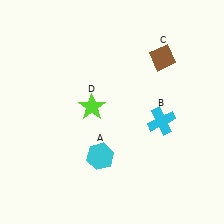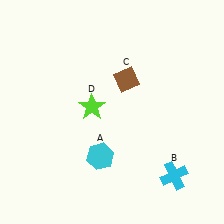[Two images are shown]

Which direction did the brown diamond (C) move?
The brown diamond (C) moved left.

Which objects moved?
The objects that moved are: the cyan cross (B), the brown diamond (C).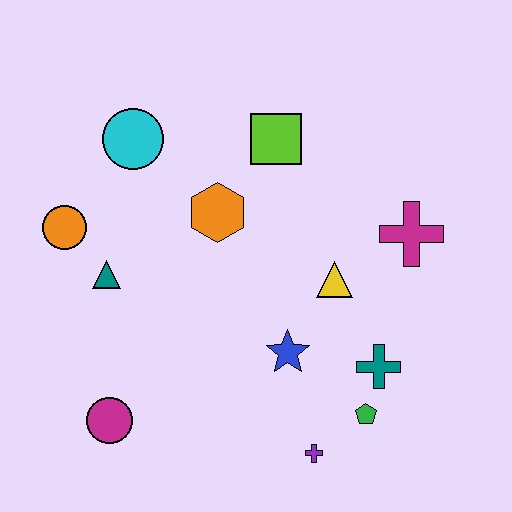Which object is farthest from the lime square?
The magenta circle is farthest from the lime square.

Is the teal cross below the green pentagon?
No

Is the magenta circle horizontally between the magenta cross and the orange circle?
Yes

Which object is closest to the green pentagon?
The teal cross is closest to the green pentagon.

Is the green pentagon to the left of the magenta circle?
No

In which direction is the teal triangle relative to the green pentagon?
The teal triangle is to the left of the green pentagon.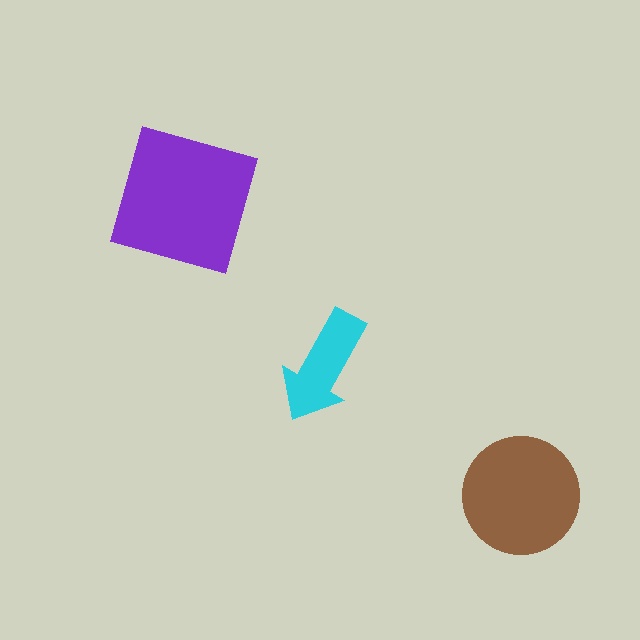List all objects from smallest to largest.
The cyan arrow, the brown circle, the purple square.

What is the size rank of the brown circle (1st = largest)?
2nd.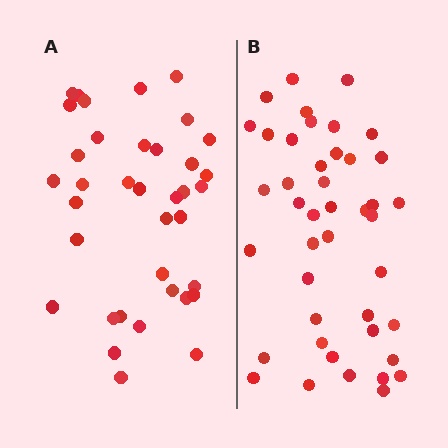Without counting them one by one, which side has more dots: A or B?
Region B (the right region) has more dots.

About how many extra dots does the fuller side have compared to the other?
Region B has about 6 more dots than region A.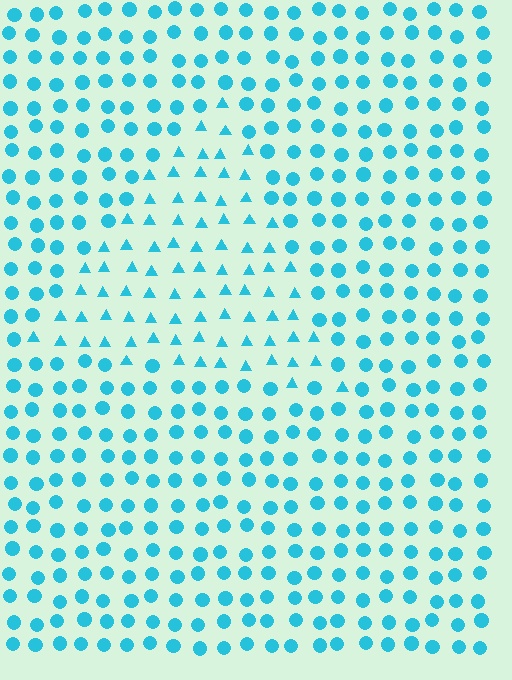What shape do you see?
I see a triangle.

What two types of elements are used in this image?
The image uses triangles inside the triangle region and circles outside it.